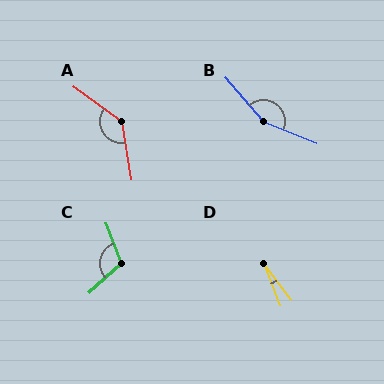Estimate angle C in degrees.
Approximately 112 degrees.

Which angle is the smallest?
D, at approximately 17 degrees.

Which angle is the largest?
B, at approximately 153 degrees.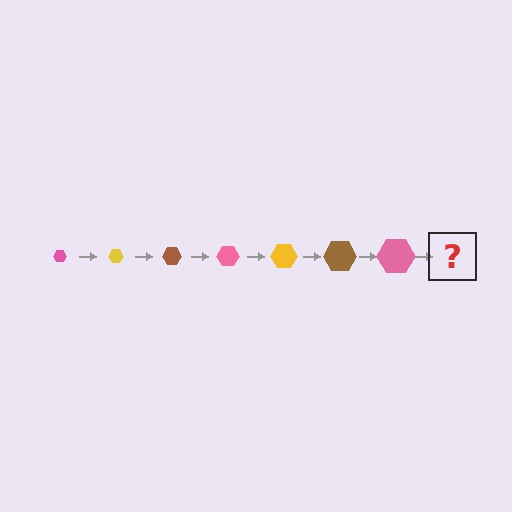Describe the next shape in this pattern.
It should be a yellow hexagon, larger than the previous one.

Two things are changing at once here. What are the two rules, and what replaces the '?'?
The two rules are that the hexagon grows larger each step and the color cycles through pink, yellow, and brown. The '?' should be a yellow hexagon, larger than the previous one.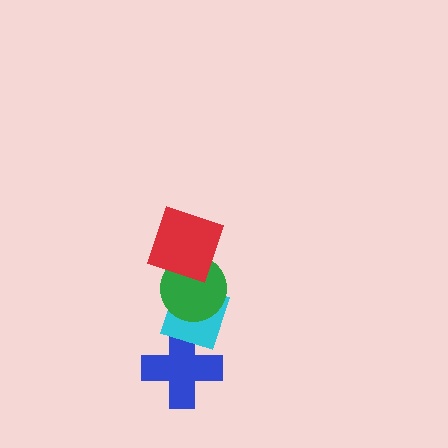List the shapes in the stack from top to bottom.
From top to bottom: the red square, the green circle, the cyan diamond, the blue cross.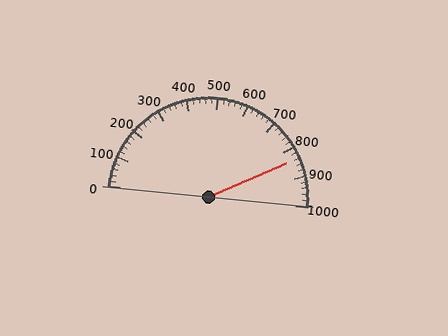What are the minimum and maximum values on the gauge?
The gauge ranges from 0 to 1000.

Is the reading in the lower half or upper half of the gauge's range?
The reading is in the upper half of the range (0 to 1000).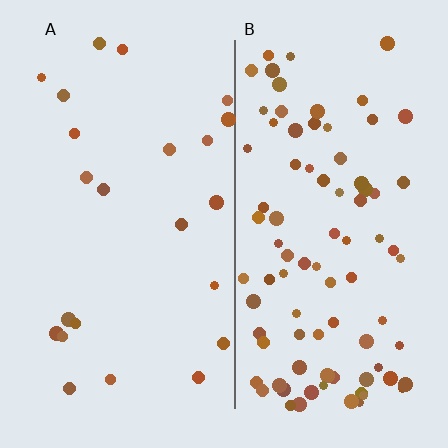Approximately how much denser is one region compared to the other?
Approximately 3.8× — region B over region A.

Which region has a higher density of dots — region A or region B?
B (the right).